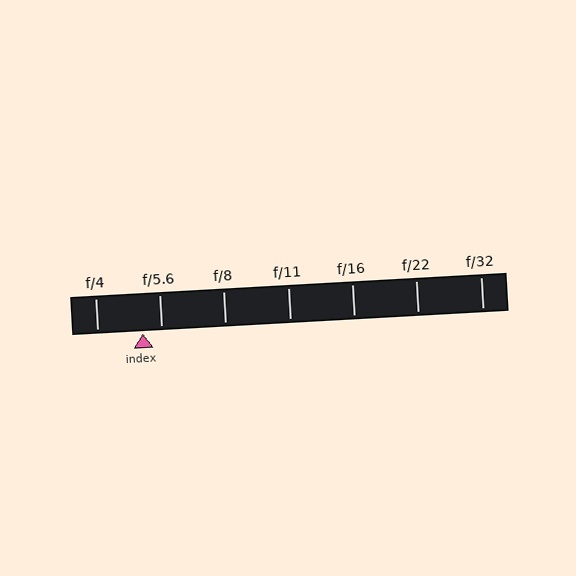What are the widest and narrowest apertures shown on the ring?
The widest aperture shown is f/4 and the narrowest is f/32.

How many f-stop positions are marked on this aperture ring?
There are 7 f-stop positions marked.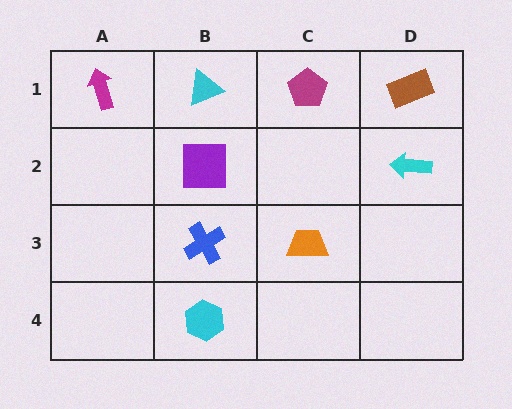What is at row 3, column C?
An orange trapezoid.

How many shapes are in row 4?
1 shape.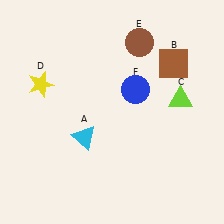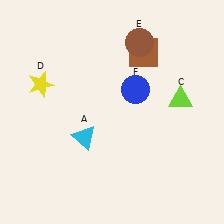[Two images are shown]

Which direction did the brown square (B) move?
The brown square (B) moved left.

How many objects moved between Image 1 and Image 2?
1 object moved between the two images.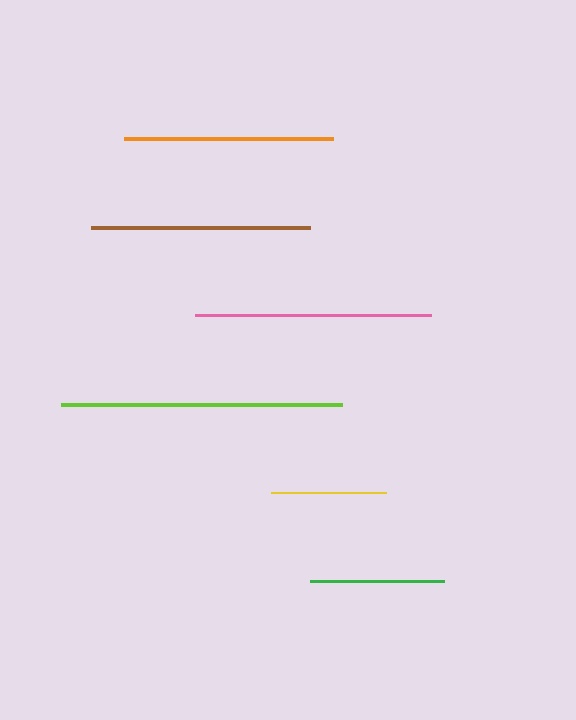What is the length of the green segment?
The green segment is approximately 134 pixels long.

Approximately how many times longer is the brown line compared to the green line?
The brown line is approximately 1.6 times the length of the green line.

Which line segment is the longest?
The lime line is the longest at approximately 281 pixels.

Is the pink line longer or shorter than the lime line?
The lime line is longer than the pink line.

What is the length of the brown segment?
The brown segment is approximately 219 pixels long.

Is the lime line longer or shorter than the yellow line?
The lime line is longer than the yellow line.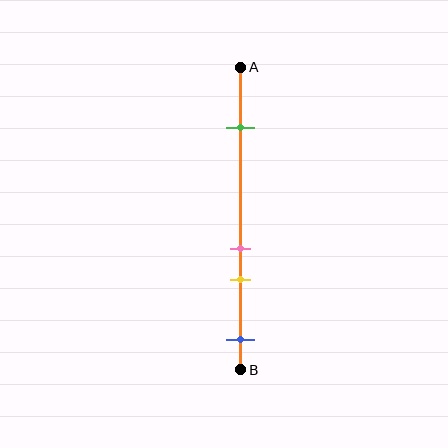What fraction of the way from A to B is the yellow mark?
The yellow mark is approximately 70% (0.7) of the way from A to B.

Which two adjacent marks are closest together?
The pink and yellow marks are the closest adjacent pair.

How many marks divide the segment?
There are 4 marks dividing the segment.